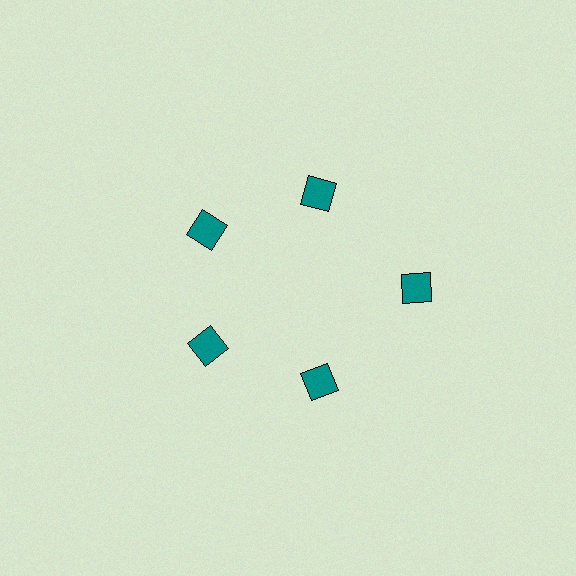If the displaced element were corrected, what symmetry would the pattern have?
It would have 5-fold rotational symmetry — the pattern would map onto itself every 72 degrees.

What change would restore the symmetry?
The symmetry would be restored by moving it inward, back onto the ring so that all 5 squares sit at equal angles and equal distance from the center.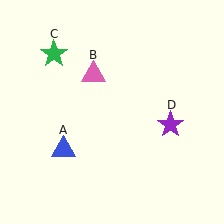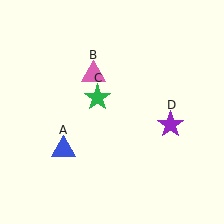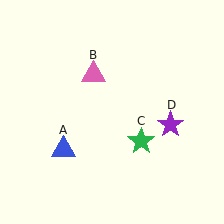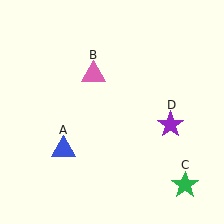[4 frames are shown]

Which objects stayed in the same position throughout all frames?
Blue triangle (object A) and pink triangle (object B) and purple star (object D) remained stationary.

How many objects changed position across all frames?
1 object changed position: green star (object C).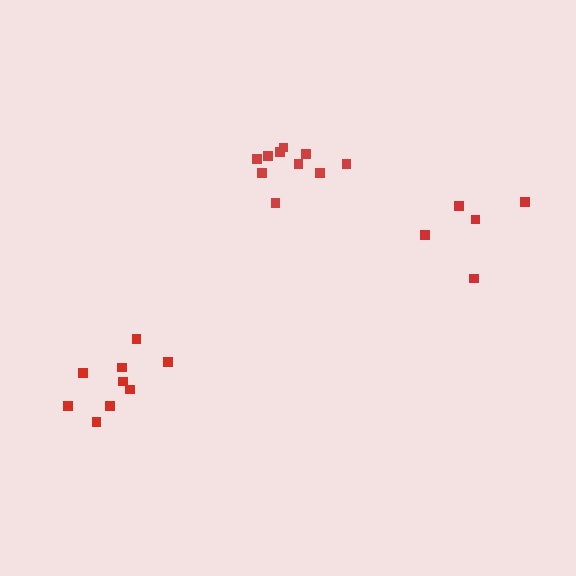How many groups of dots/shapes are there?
There are 3 groups.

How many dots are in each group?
Group 1: 10 dots, Group 2: 9 dots, Group 3: 5 dots (24 total).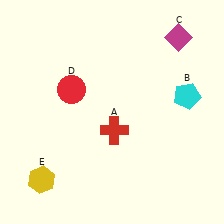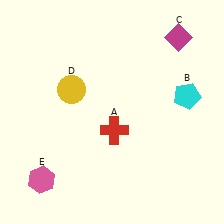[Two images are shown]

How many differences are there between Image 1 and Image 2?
There are 2 differences between the two images.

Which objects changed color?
D changed from red to yellow. E changed from yellow to pink.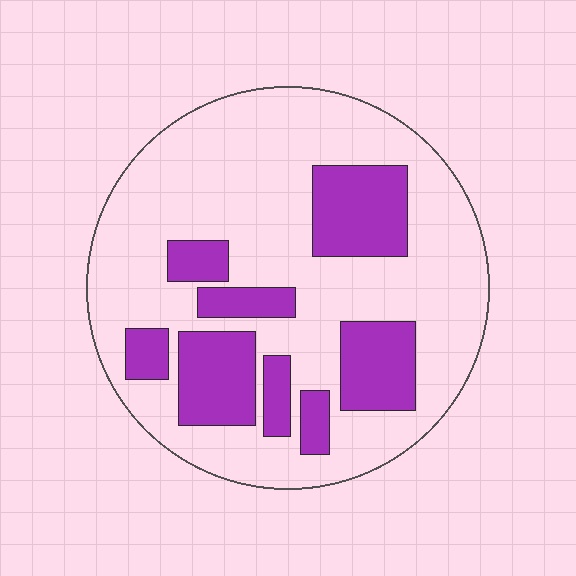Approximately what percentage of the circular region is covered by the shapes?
Approximately 30%.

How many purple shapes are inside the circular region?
8.